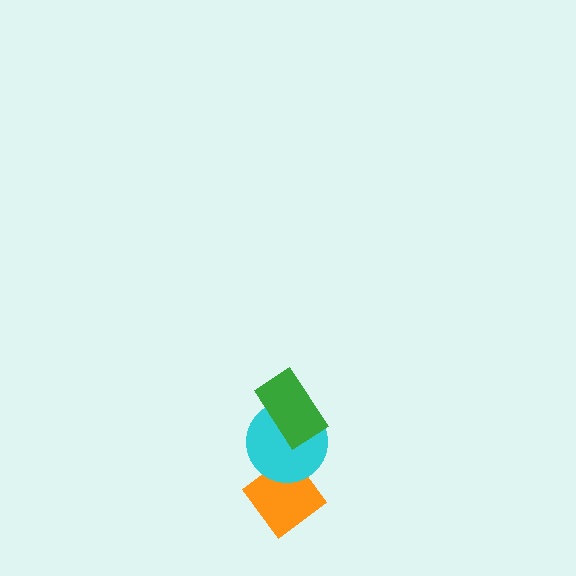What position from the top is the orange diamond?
The orange diamond is 3rd from the top.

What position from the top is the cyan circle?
The cyan circle is 2nd from the top.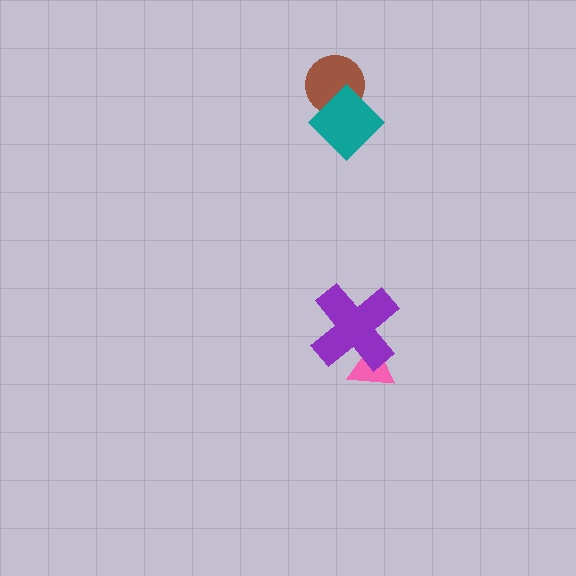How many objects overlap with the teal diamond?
1 object overlaps with the teal diamond.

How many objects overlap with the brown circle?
1 object overlaps with the brown circle.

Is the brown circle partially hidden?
Yes, it is partially covered by another shape.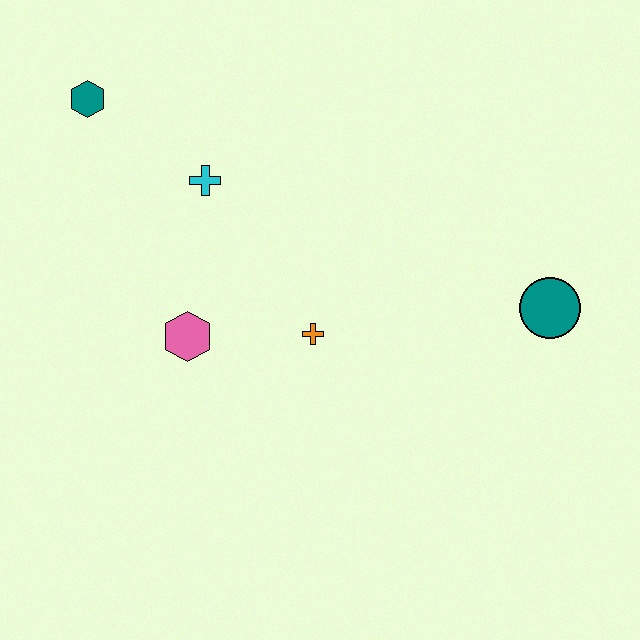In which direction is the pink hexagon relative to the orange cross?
The pink hexagon is to the left of the orange cross.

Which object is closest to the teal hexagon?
The cyan cross is closest to the teal hexagon.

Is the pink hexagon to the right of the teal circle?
No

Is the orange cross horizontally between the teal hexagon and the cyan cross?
No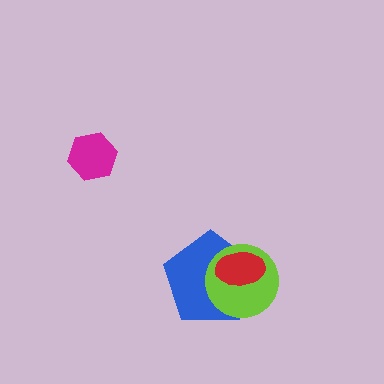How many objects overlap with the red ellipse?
2 objects overlap with the red ellipse.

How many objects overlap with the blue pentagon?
2 objects overlap with the blue pentagon.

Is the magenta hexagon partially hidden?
No, no other shape covers it.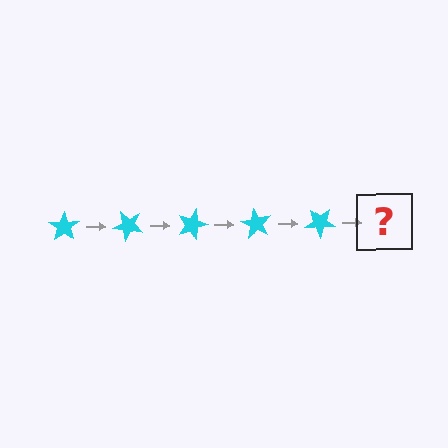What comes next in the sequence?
The next element should be a cyan star rotated 225 degrees.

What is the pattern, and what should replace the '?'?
The pattern is that the star rotates 45 degrees each step. The '?' should be a cyan star rotated 225 degrees.